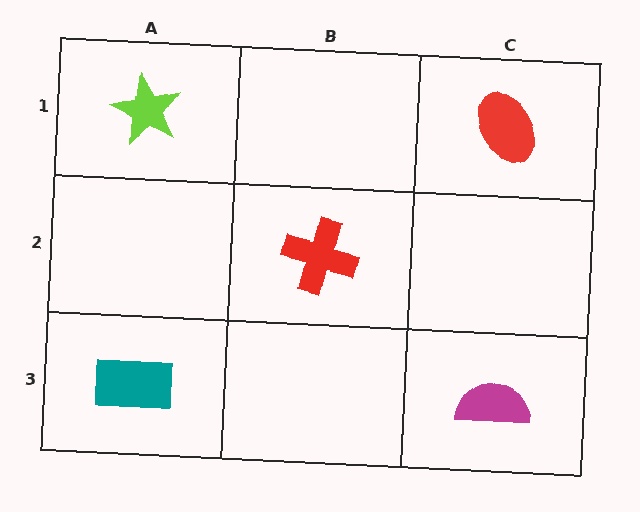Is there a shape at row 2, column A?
No, that cell is empty.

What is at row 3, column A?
A teal rectangle.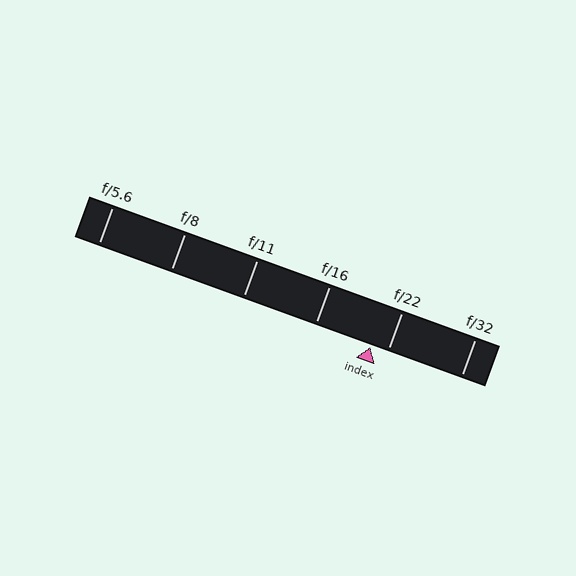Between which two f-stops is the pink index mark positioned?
The index mark is between f/16 and f/22.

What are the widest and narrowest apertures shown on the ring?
The widest aperture shown is f/5.6 and the narrowest is f/32.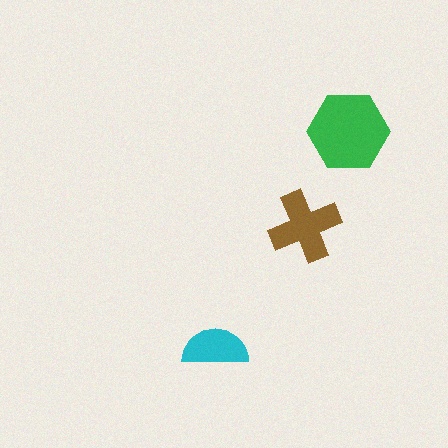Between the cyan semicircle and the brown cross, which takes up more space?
The brown cross.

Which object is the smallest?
The cyan semicircle.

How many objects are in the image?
There are 3 objects in the image.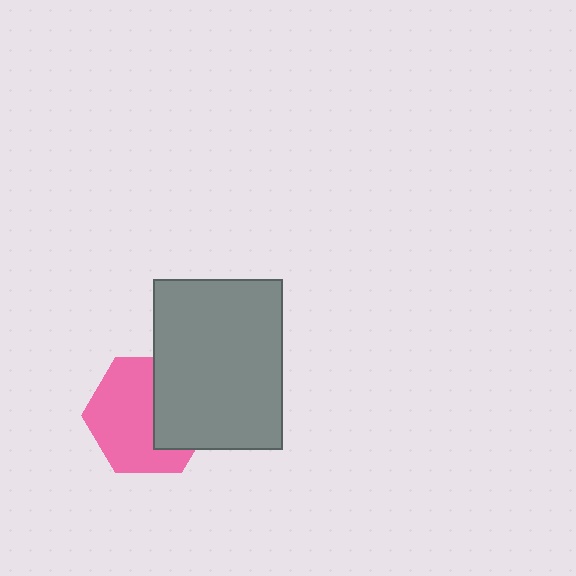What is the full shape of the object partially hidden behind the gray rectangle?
The partially hidden object is a pink hexagon.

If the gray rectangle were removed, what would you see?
You would see the complete pink hexagon.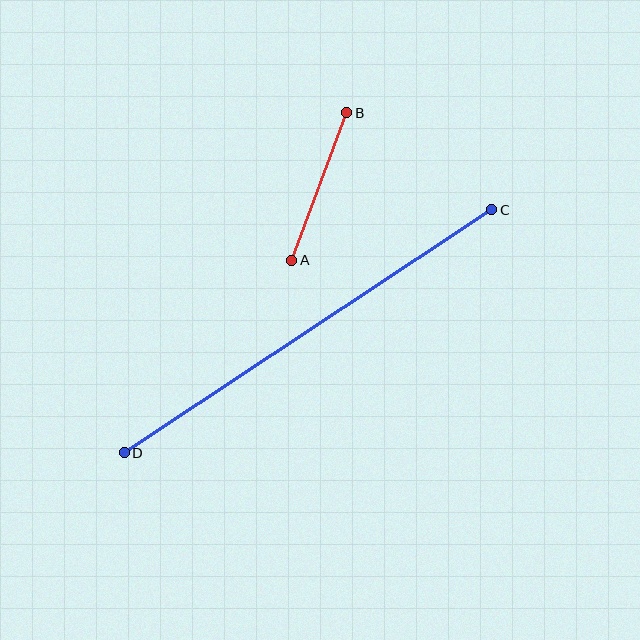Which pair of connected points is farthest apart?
Points C and D are farthest apart.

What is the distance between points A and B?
The distance is approximately 158 pixels.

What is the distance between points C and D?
The distance is approximately 441 pixels.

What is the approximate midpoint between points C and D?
The midpoint is at approximately (308, 331) pixels.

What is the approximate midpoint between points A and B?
The midpoint is at approximately (319, 186) pixels.